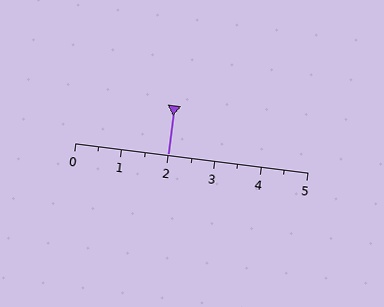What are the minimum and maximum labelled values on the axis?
The axis runs from 0 to 5.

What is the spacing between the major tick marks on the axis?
The major ticks are spaced 1 apart.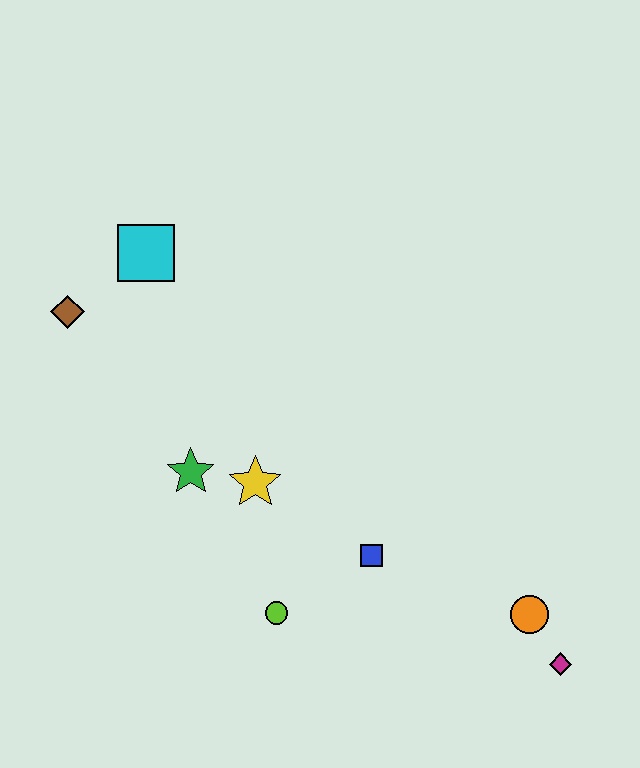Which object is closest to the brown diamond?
The cyan square is closest to the brown diamond.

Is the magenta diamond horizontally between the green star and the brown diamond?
No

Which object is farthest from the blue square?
The brown diamond is farthest from the blue square.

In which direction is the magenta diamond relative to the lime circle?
The magenta diamond is to the right of the lime circle.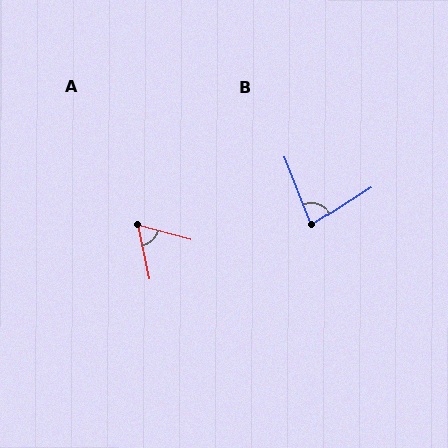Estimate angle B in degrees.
Approximately 79 degrees.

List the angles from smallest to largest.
A (64°), B (79°).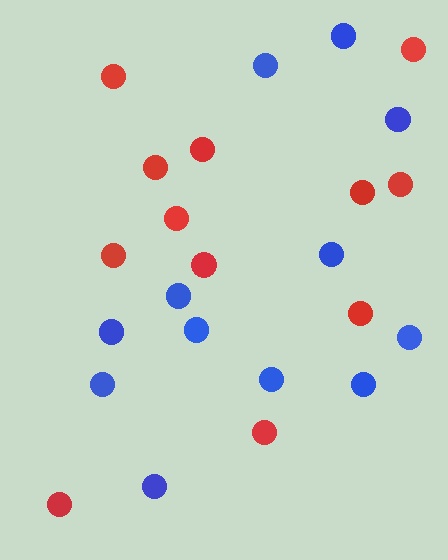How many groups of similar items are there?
There are 2 groups: one group of blue circles (12) and one group of red circles (12).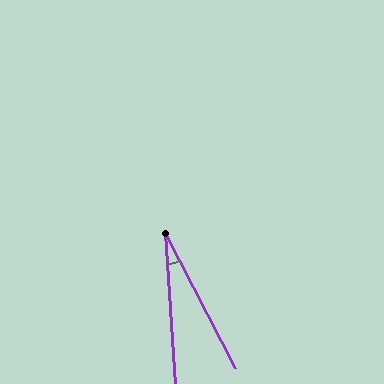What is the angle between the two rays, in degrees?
Approximately 23 degrees.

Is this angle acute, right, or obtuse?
It is acute.